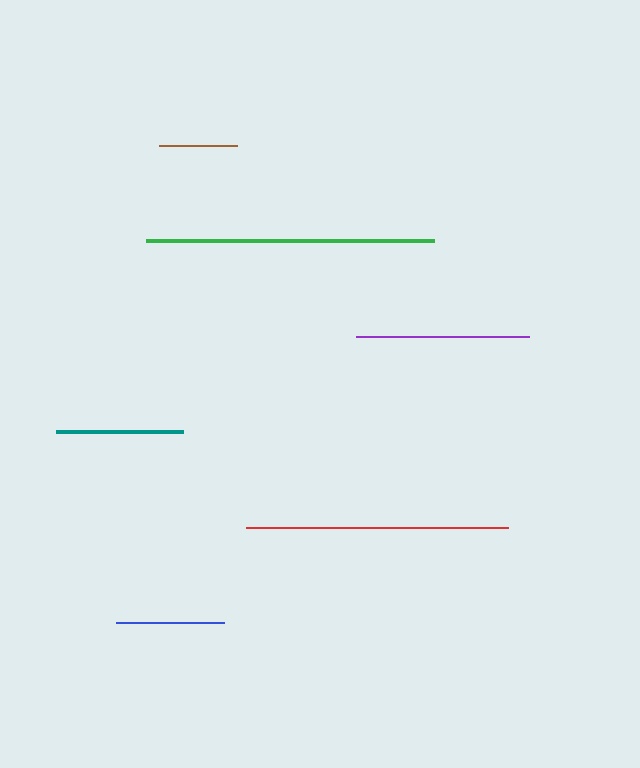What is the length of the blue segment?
The blue segment is approximately 108 pixels long.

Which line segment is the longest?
The green line is the longest at approximately 289 pixels.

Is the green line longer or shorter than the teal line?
The green line is longer than the teal line.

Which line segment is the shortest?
The brown line is the shortest at approximately 78 pixels.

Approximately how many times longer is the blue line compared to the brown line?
The blue line is approximately 1.4 times the length of the brown line.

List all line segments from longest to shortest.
From longest to shortest: green, red, purple, teal, blue, brown.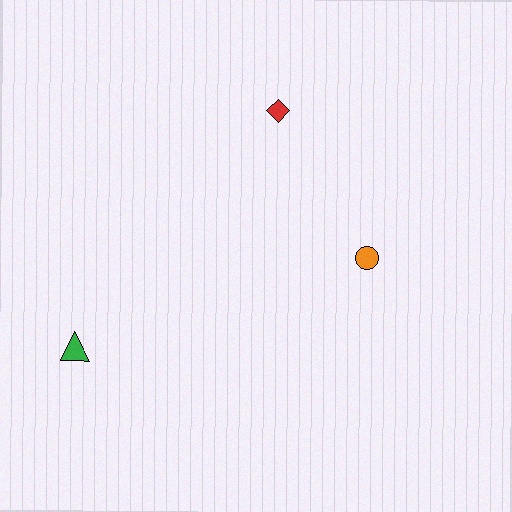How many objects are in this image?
There are 3 objects.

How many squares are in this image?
There are no squares.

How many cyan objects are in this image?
There are no cyan objects.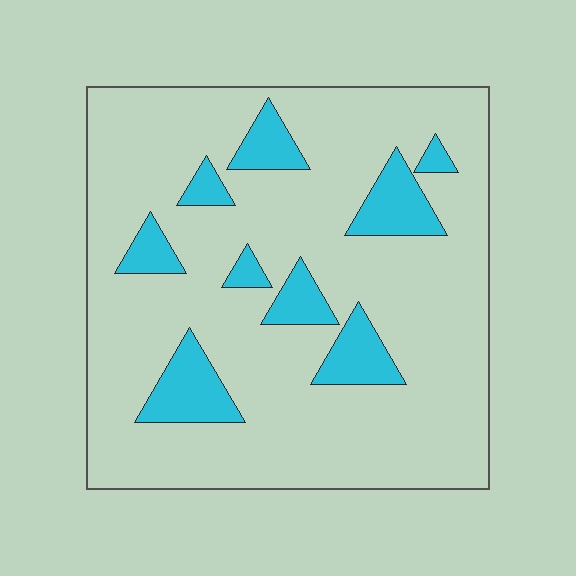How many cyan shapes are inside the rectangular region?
9.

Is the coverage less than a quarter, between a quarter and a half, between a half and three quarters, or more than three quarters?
Less than a quarter.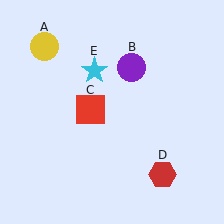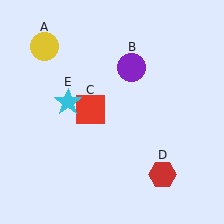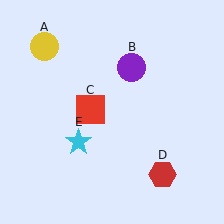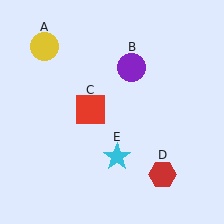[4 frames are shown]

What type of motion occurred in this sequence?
The cyan star (object E) rotated counterclockwise around the center of the scene.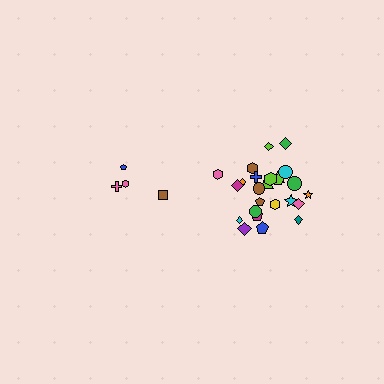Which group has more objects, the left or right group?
The right group.